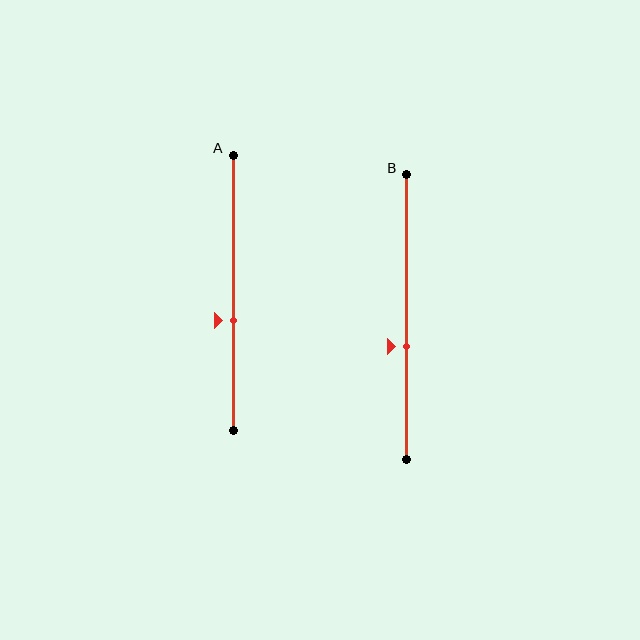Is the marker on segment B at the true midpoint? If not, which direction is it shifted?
No, the marker on segment B is shifted downward by about 10% of the segment length.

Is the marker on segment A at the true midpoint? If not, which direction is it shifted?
No, the marker on segment A is shifted downward by about 10% of the segment length.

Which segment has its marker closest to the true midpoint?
Segment A has its marker closest to the true midpoint.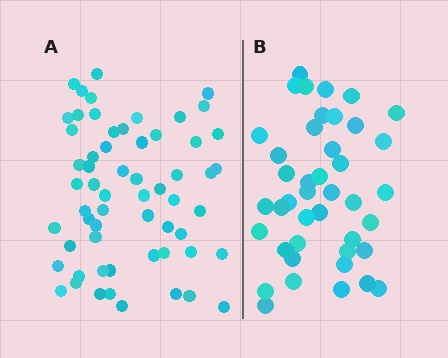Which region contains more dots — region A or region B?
Region A (the left region) has more dots.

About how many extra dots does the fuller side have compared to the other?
Region A has approximately 20 more dots than region B.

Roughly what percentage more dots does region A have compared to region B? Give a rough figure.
About 45% more.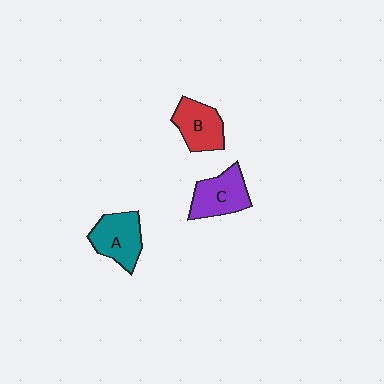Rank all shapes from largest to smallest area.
From largest to smallest: A (teal), C (purple), B (red).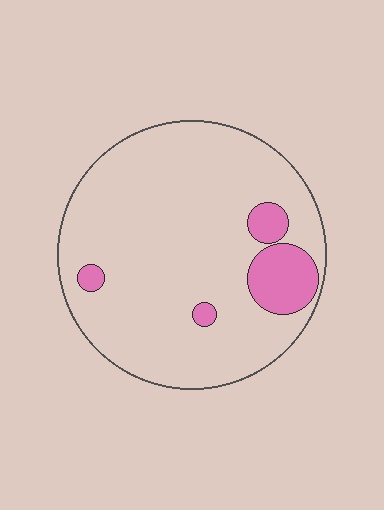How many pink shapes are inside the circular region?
4.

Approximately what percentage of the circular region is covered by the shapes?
Approximately 10%.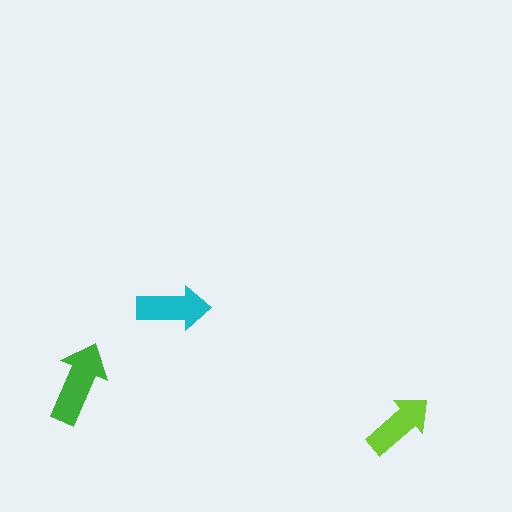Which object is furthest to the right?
The lime arrow is rightmost.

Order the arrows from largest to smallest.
the green one, the cyan one, the lime one.